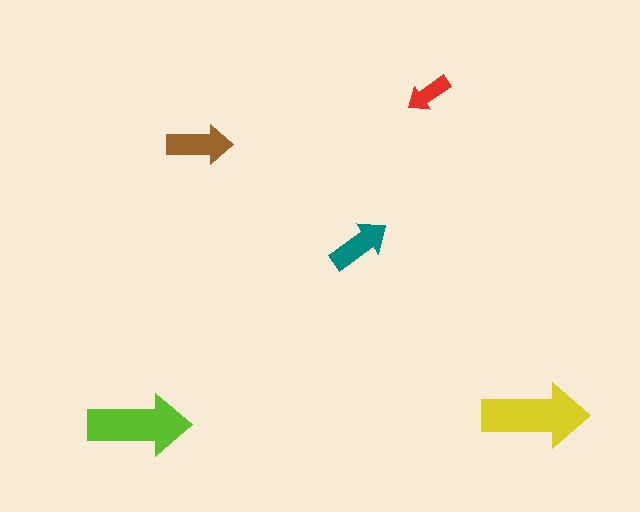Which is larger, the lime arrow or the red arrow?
The lime one.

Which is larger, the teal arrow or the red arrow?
The teal one.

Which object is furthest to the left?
The lime arrow is leftmost.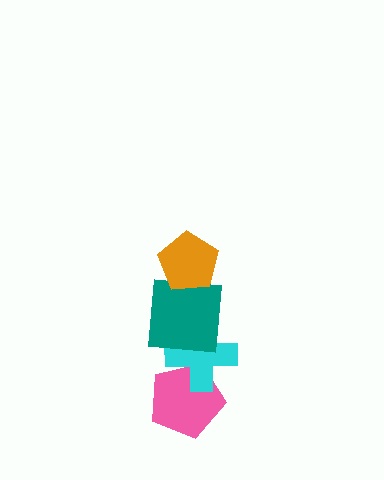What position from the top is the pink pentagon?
The pink pentagon is 4th from the top.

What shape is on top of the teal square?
The orange pentagon is on top of the teal square.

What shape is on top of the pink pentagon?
The cyan cross is on top of the pink pentagon.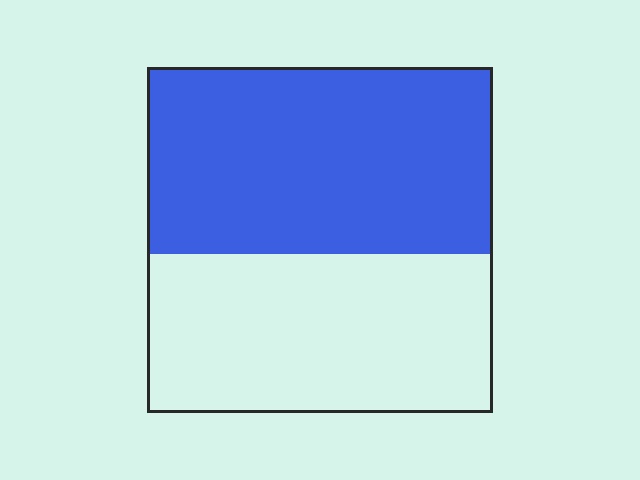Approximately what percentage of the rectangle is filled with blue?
Approximately 55%.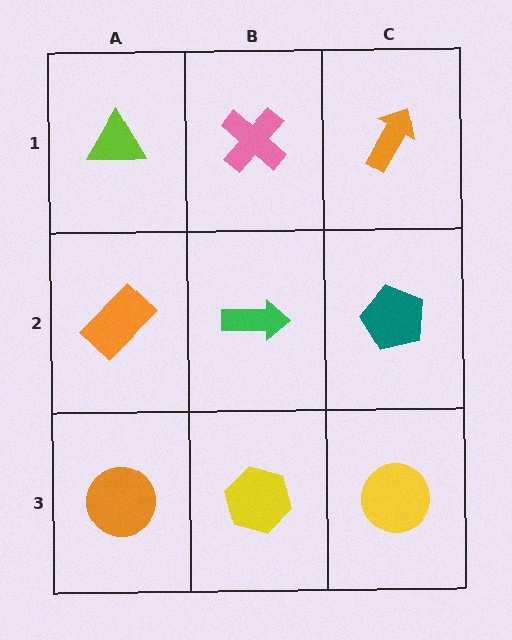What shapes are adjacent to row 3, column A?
An orange rectangle (row 2, column A), a yellow hexagon (row 3, column B).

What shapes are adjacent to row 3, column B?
A green arrow (row 2, column B), an orange circle (row 3, column A), a yellow circle (row 3, column C).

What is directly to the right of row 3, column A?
A yellow hexagon.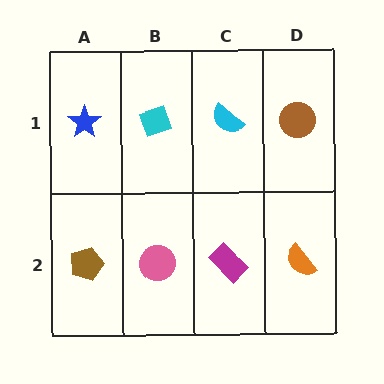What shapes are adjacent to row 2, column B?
A cyan diamond (row 1, column B), a brown pentagon (row 2, column A), a magenta rectangle (row 2, column C).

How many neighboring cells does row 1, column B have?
3.